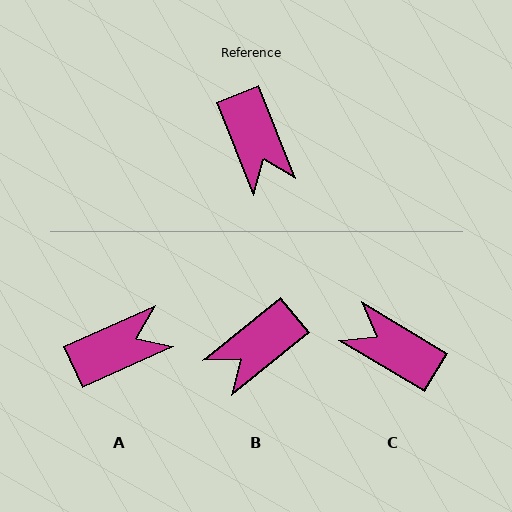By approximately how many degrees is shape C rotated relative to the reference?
Approximately 143 degrees clockwise.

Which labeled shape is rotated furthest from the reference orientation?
C, about 143 degrees away.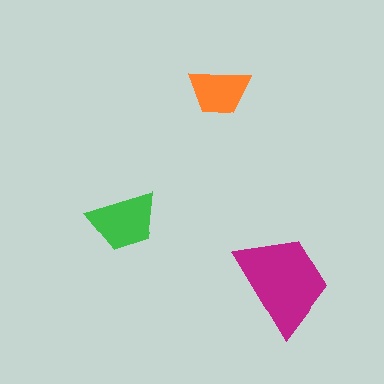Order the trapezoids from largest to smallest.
the magenta one, the green one, the orange one.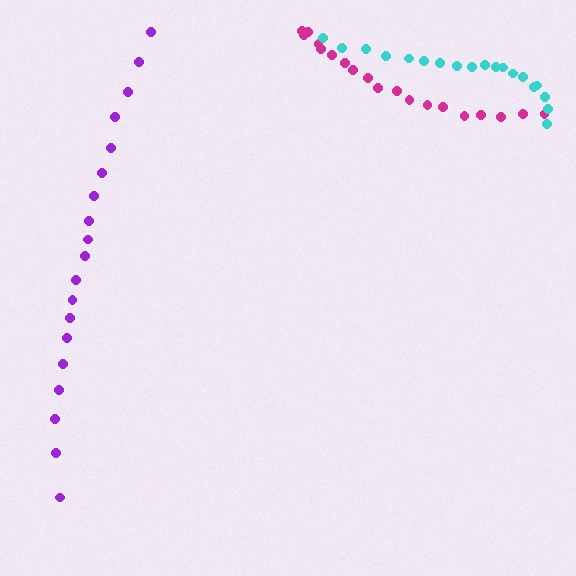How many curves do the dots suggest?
There are 3 distinct paths.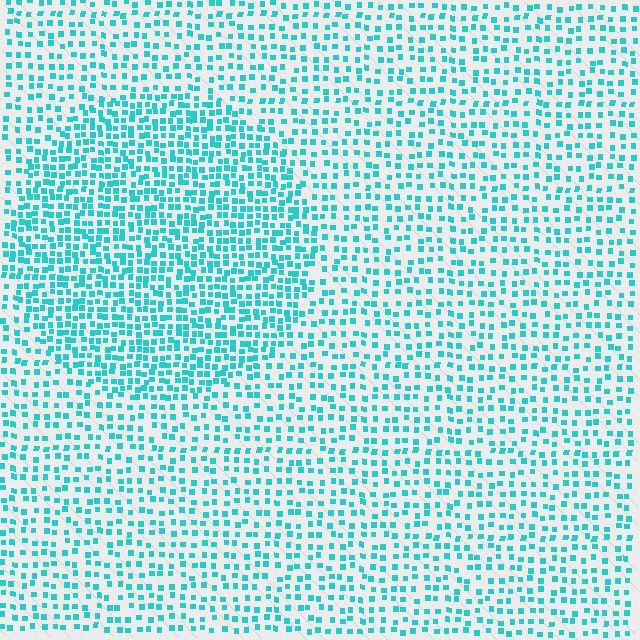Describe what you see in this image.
The image contains small cyan elements arranged at two different densities. A circle-shaped region is visible where the elements are more densely packed than the surrounding area.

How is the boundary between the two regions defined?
The boundary is defined by a change in element density (approximately 1.8x ratio). All elements are the same color, size, and shape.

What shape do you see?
I see a circle.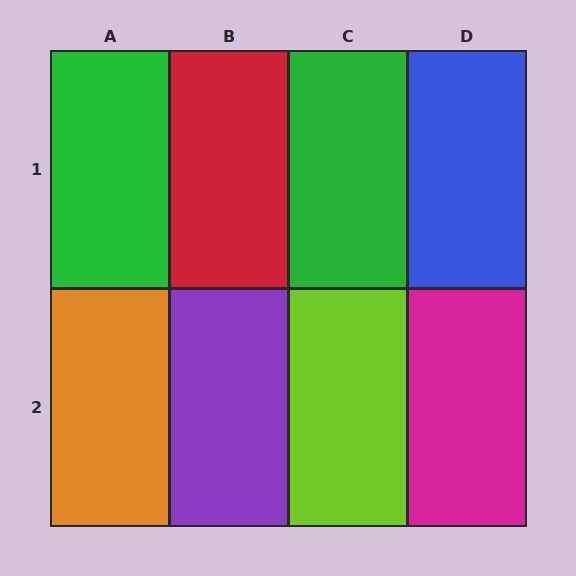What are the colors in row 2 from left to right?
Orange, purple, lime, magenta.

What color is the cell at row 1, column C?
Green.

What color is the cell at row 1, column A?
Green.